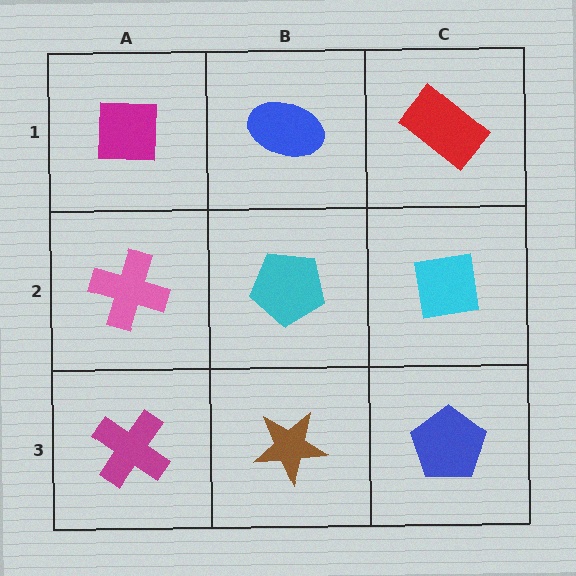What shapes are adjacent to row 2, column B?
A blue ellipse (row 1, column B), a brown star (row 3, column B), a pink cross (row 2, column A), a cyan square (row 2, column C).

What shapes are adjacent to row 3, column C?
A cyan square (row 2, column C), a brown star (row 3, column B).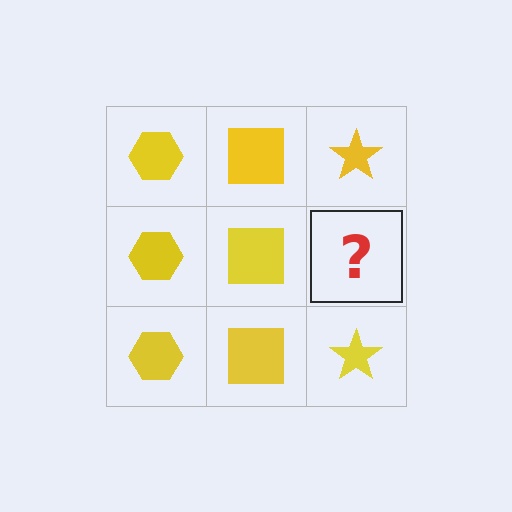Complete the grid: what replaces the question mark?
The question mark should be replaced with a yellow star.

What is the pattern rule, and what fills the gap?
The rule is that each column has a consistent shape. The gap should be filled with a yellow star.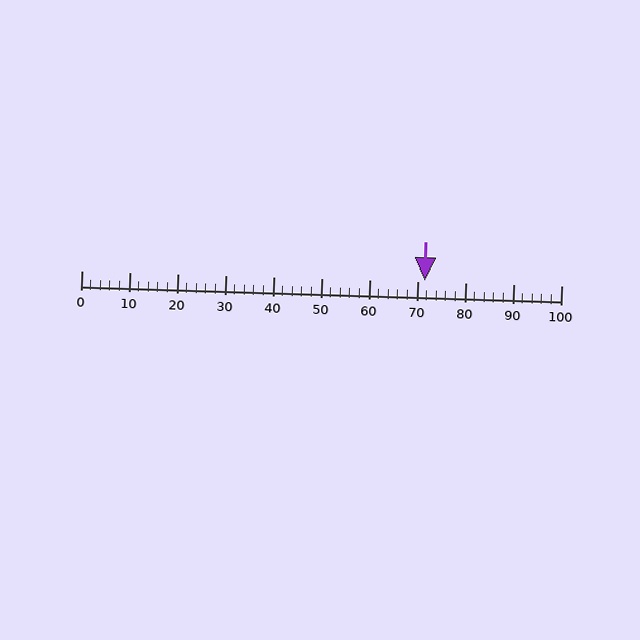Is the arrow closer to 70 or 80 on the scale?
The arrow is closer to 70.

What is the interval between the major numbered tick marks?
The major tick marks are spaced 10 units apart.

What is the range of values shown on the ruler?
The ruler shows values from 0 to 100.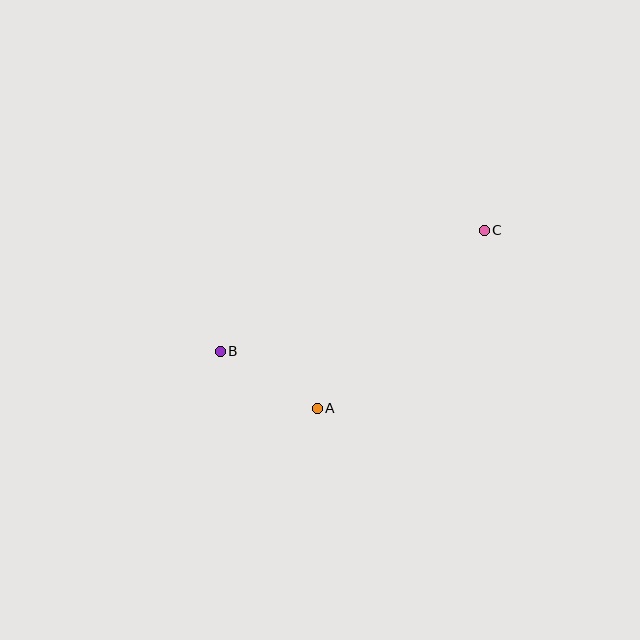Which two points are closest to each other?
Points A and B are closest to each other.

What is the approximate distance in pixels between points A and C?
The distance between A and C is approximately 244 pixels.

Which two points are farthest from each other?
Points B and C are farthest from each other.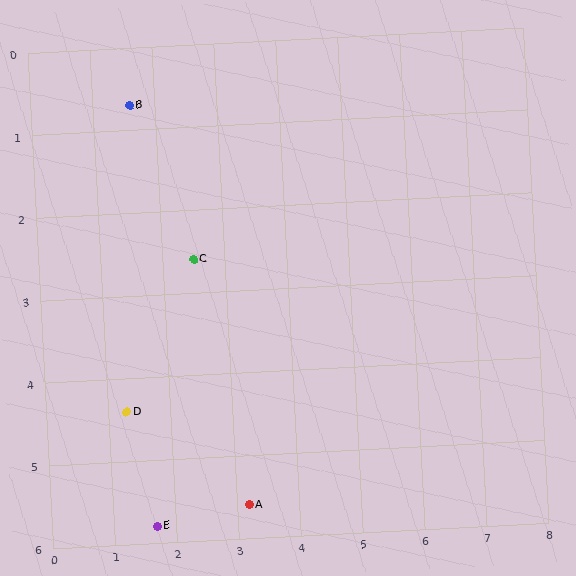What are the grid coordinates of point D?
Point D is at approximately (1.3, 4.4).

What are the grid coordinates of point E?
Point E is at approximately (1.7, 5.8).